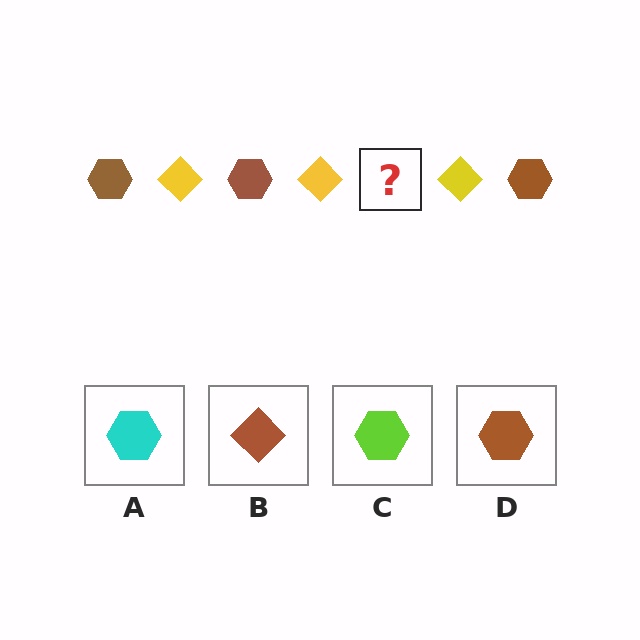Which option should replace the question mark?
Option D.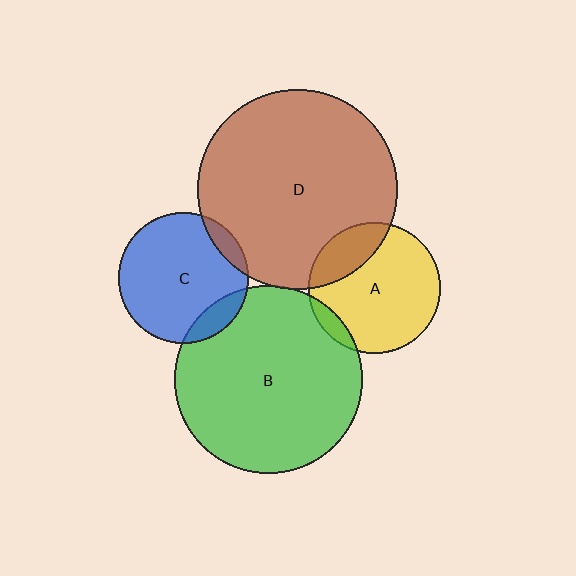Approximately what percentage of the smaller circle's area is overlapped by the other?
Approximately 5%.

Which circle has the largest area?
Circle D (brown).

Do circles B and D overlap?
Yes.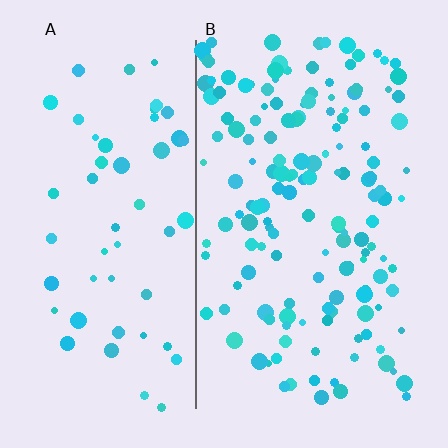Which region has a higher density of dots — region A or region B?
B (the right).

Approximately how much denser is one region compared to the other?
Approximately 2.8× — region B over region A.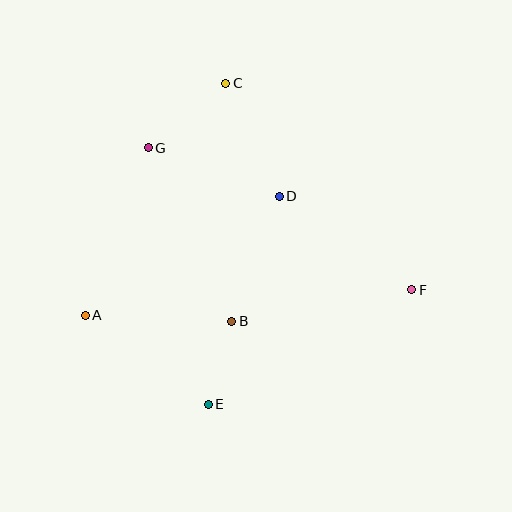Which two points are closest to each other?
Points B and E are closest to each other.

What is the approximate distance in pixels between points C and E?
The distance between C and E is approximately 322 pixels.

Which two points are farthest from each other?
Points A and F are farthest from each other.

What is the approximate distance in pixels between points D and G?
The distance between D and G is approximately 139 pixels.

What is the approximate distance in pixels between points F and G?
The distance between F and G is approximately 299 pixels.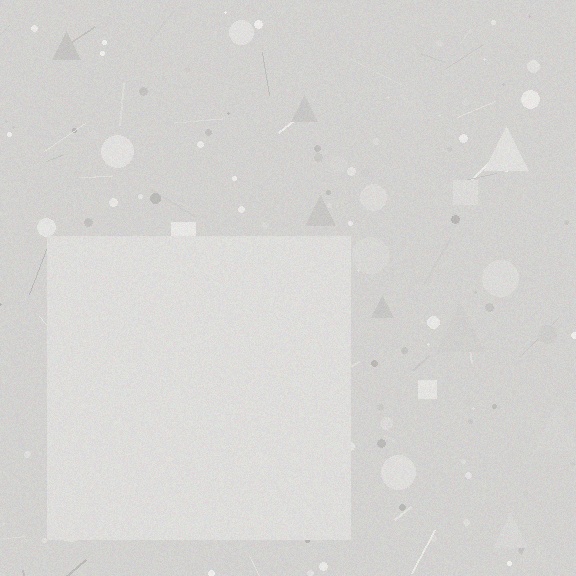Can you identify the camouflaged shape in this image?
The camouflaged shape is a square.